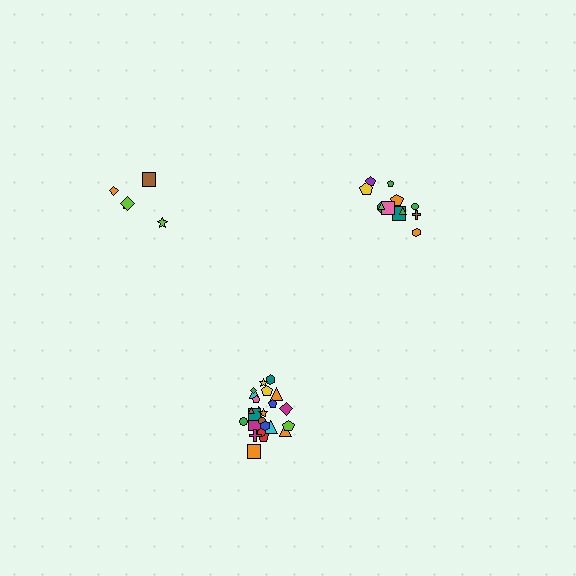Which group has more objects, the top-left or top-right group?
The top-right group.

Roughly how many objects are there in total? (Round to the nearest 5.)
Roughly 40 objects in total.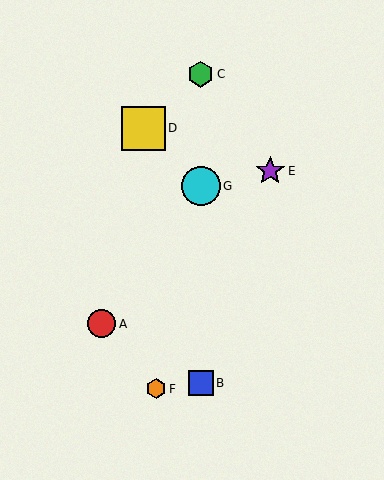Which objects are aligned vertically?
Objects B, C, G are aligned vertically.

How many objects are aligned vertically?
3 objects (B, C, G) are aligned vertically.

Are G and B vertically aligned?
Yes, both are at x≈201.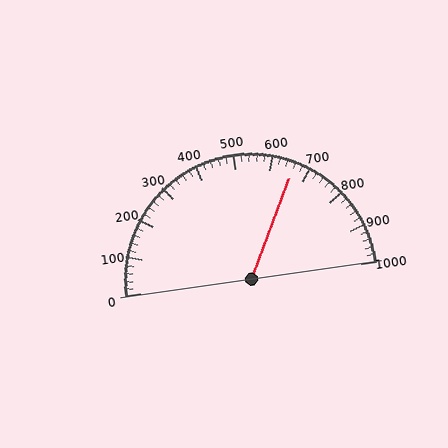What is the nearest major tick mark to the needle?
The nearest major tick mark is 700.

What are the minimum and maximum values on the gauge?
The gauge ranges from 0 to 1000.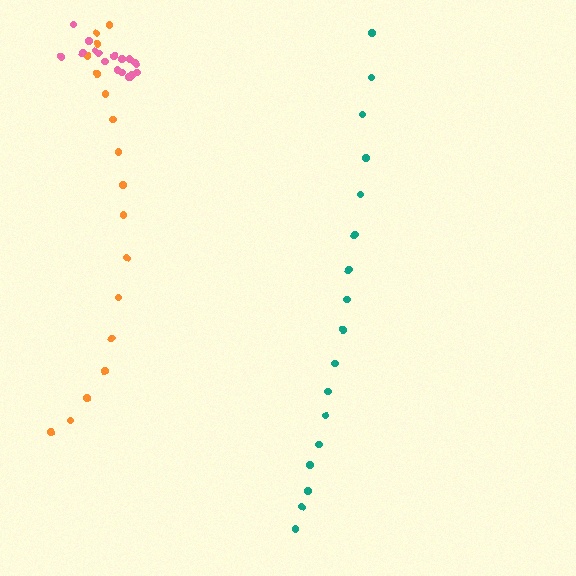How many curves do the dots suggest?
There are 3 distinct paths.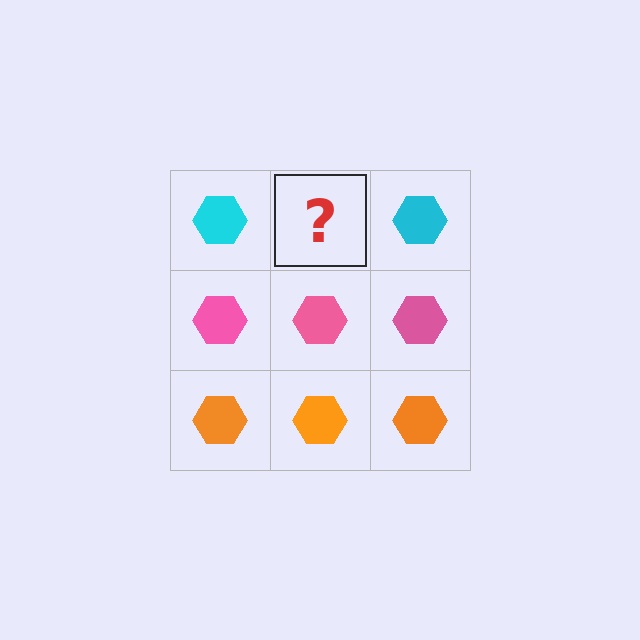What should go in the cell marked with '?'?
The missing cell should contain a cyan hexagon.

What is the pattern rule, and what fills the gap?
The rule is that each row has a consistent color. The gap should be filled with a cyan hexagon.